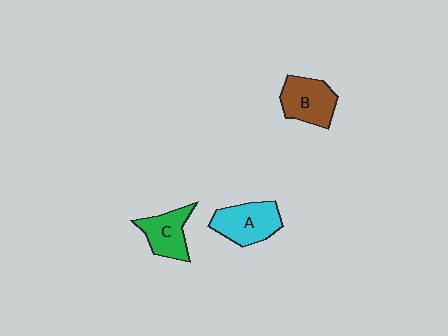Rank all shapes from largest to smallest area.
From largest to smallest: A (cyan), B (brown), C (green).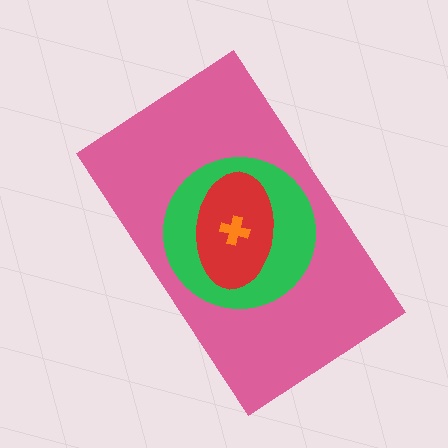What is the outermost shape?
The pink rectangle.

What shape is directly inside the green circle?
The red ellipse.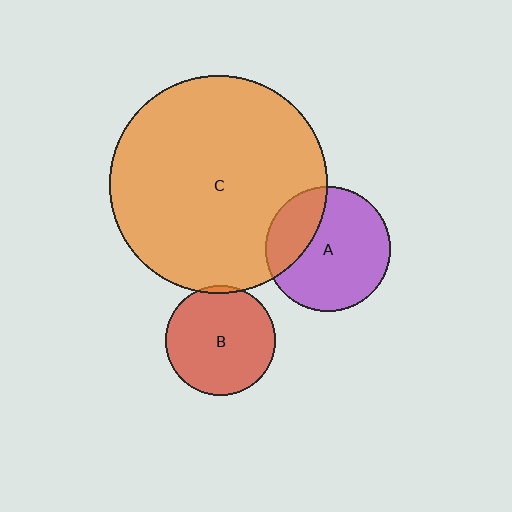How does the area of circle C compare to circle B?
Approximately 3.9 times.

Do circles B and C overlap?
Yes.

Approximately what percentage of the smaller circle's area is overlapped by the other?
Approximately 5%.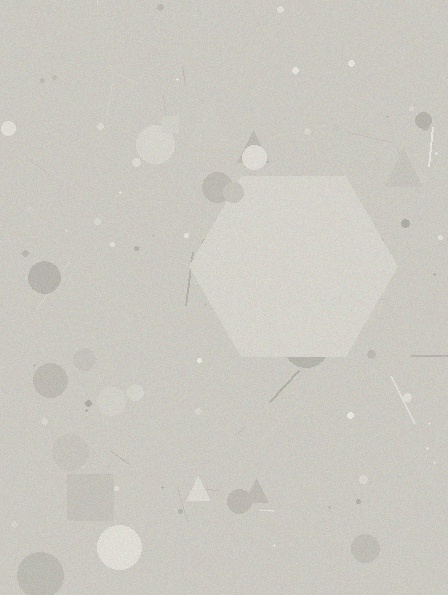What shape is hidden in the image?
A hexagon is hidden in the image.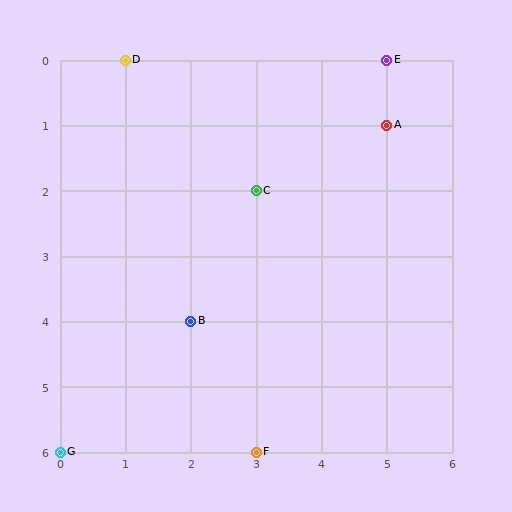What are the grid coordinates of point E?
Point E is at grid coordinates (5, 0).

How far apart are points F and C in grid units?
Points F and C are 4 rows apart.